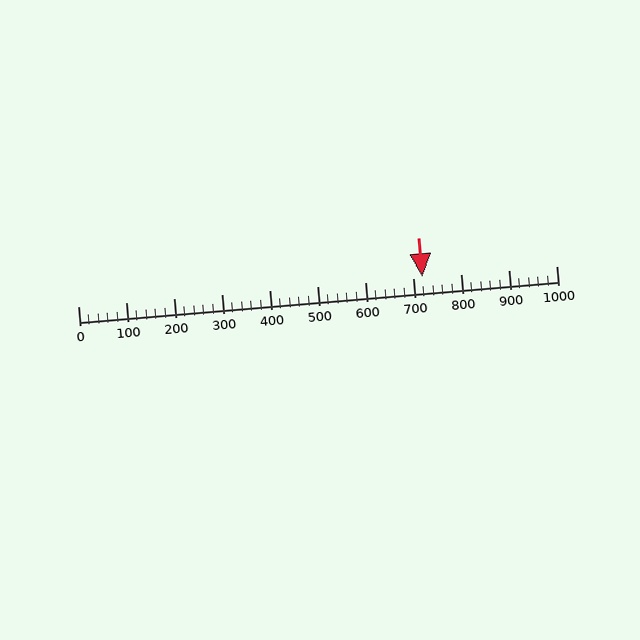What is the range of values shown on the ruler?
The ruler shows values from 0 to 1000.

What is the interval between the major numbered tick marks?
The major tick marks are spaced 100 units apart.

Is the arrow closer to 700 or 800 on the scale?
The arrow is closer to 700.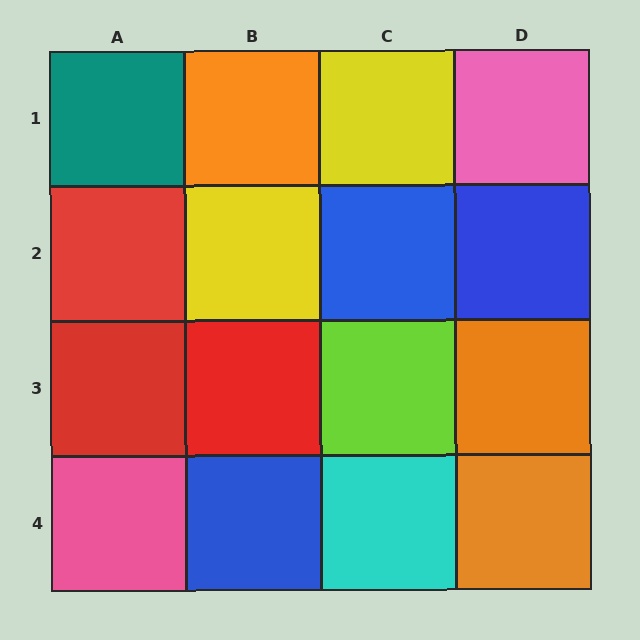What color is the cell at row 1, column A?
Teal.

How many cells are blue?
3 cells are blue.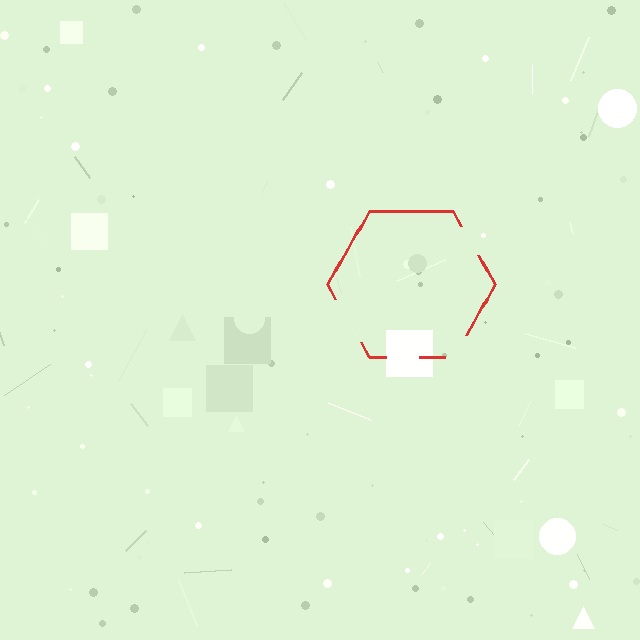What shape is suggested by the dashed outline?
The dashed outline suggests a hexagon.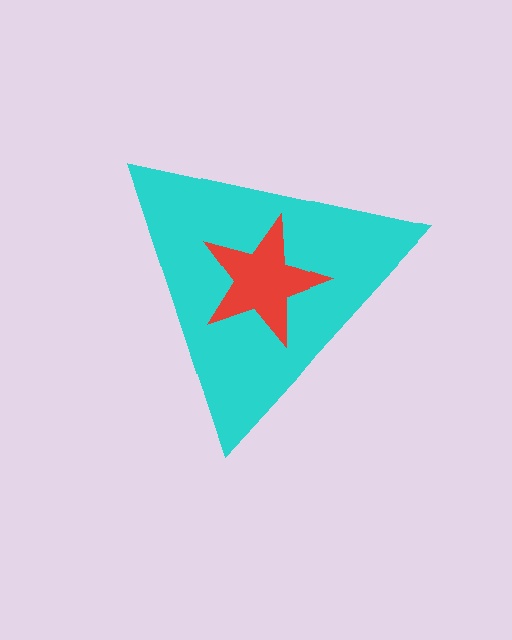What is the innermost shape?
The red star.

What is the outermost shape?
The cyan triangle.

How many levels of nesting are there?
2.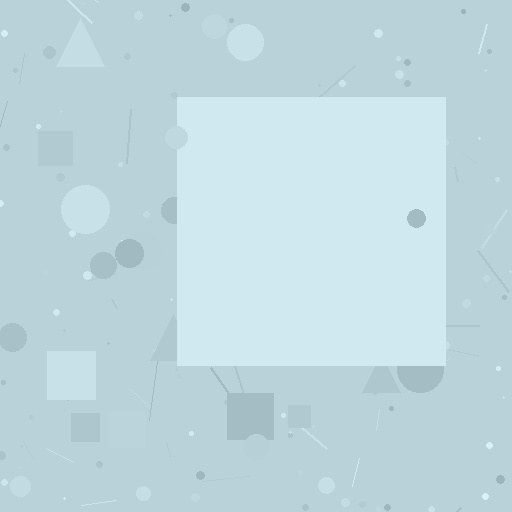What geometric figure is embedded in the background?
A square is embedded in the background.